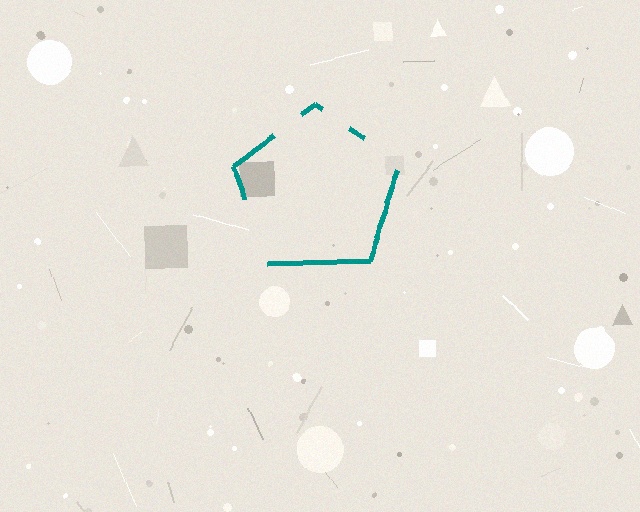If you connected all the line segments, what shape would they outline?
They would outline a pentagon.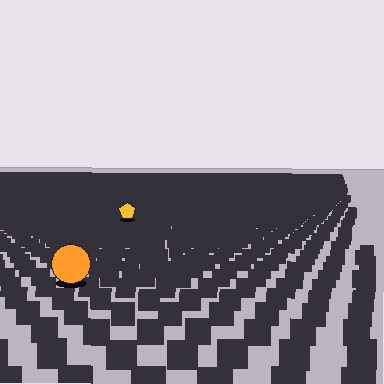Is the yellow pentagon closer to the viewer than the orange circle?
No. The orange circle is closer — you can tell from the texture gradient: the ground texture is coarser near it.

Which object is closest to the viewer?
The orange circle is closest. The texture marks near it are larger and more spread out.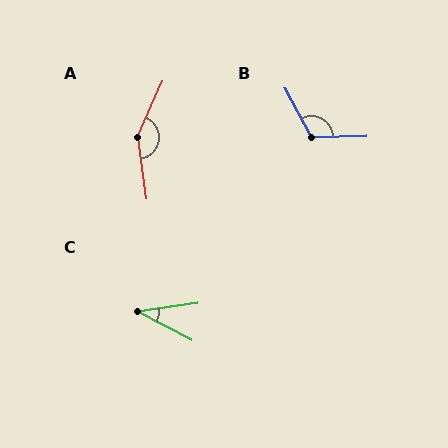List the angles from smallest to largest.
C (35°), B (117°), A (148°).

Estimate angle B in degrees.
Approximately 117 degrees.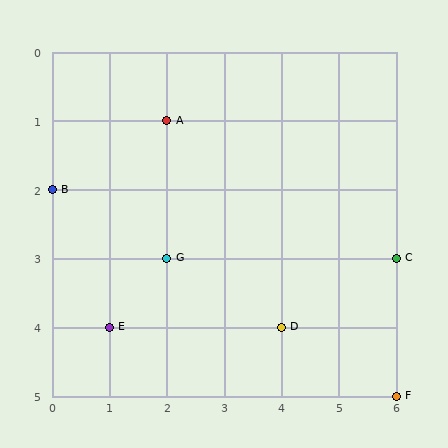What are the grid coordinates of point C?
Point C is at grid coordinates (6, 3).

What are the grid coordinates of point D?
Point D is at grid coordinates (4, 4).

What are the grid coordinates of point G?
Point G is at grid coordinates (2, 3).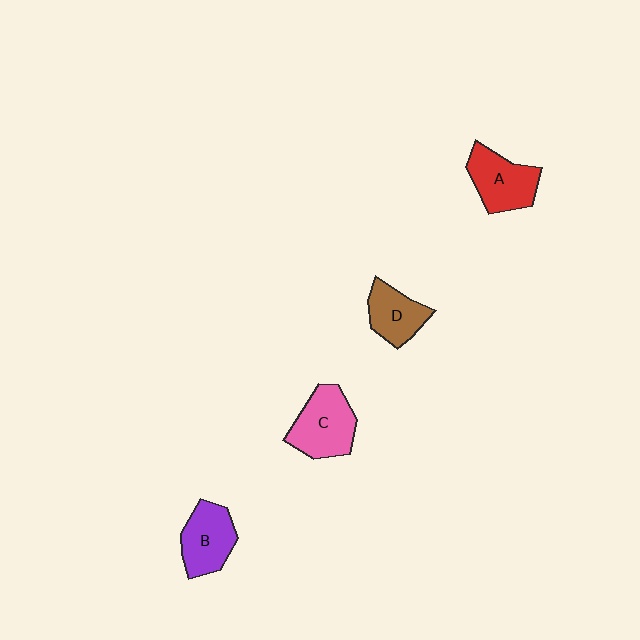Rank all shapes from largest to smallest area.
From largest to smallest: C (pink), A (red), B (purple), D (brown).